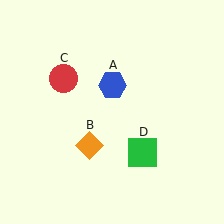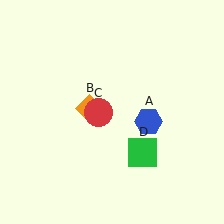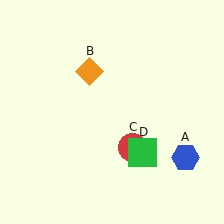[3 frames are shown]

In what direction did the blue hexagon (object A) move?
The blue hexagon (object A) moved down and to the right.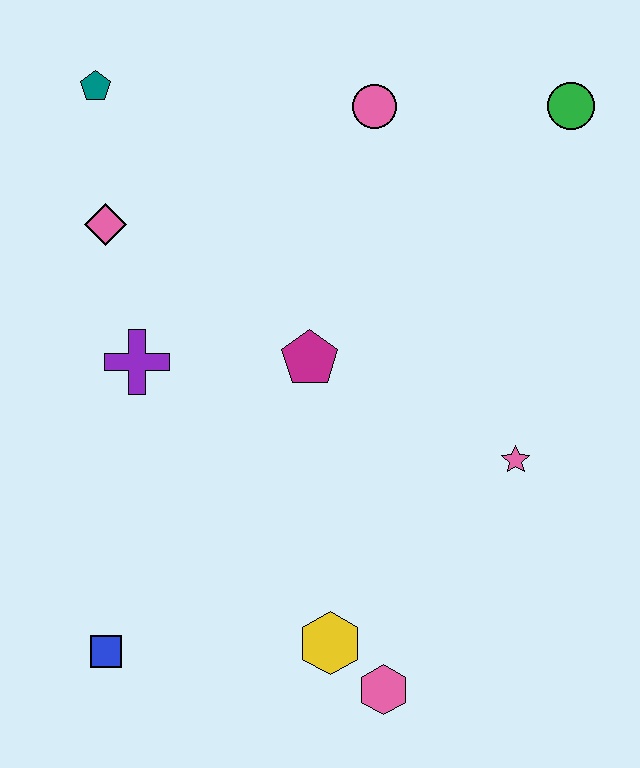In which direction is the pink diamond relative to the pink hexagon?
The pink diamond is above the pink hexagon.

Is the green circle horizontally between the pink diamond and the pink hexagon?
No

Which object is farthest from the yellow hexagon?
The teal pentagon is farthest from the yellow hexagon.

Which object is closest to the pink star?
The magenta pentagon is closest to the pink star.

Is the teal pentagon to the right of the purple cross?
No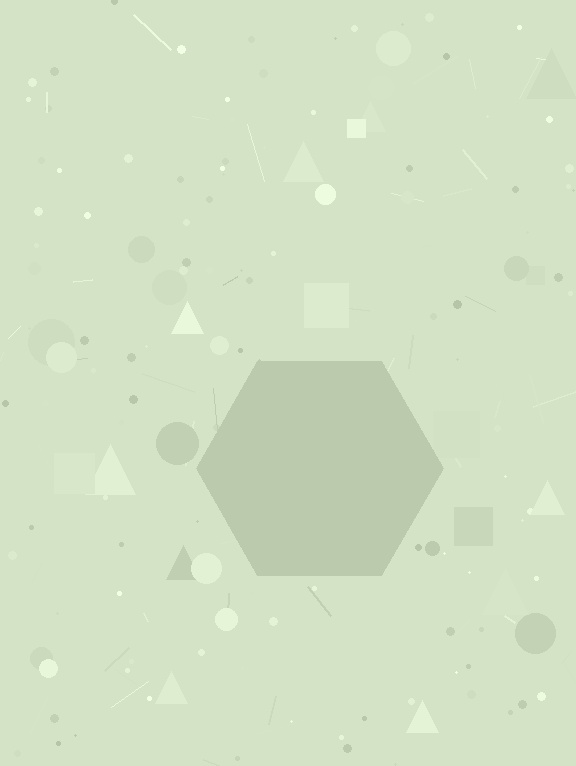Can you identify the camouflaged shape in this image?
The camouflaged shape is a hexagon.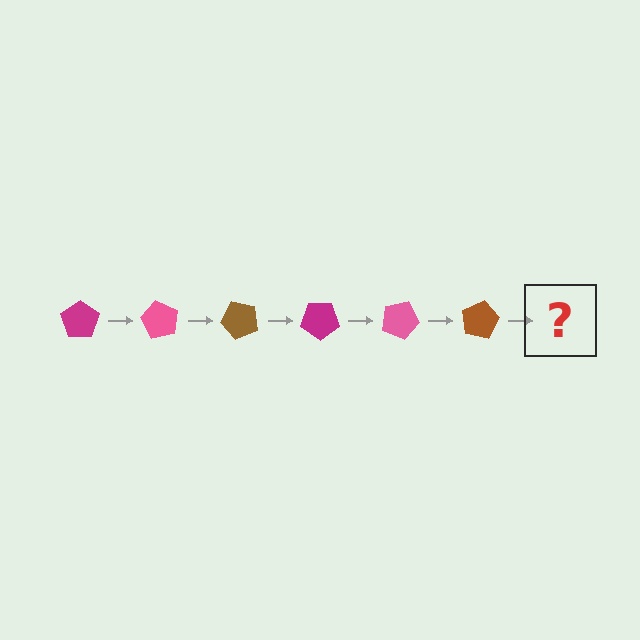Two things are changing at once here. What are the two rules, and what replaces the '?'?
The two rules are that it rotates 60 degrees each step and the color cycles through magenta, pink, and brown. The '?' should be a magenta pentagon, rotated 360 degrees from the start.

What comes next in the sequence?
The next element should be a magenta pentagon, rotated 360 degrees from the start.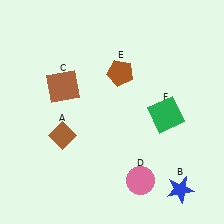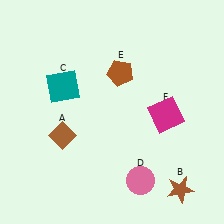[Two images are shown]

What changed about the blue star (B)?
In Image 1, B is blue. In Image 2, it changed to brown.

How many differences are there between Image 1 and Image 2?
There are 3 differences between the two images.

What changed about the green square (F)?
In Image 1, F is green. In Image 2, it changed to magenta.